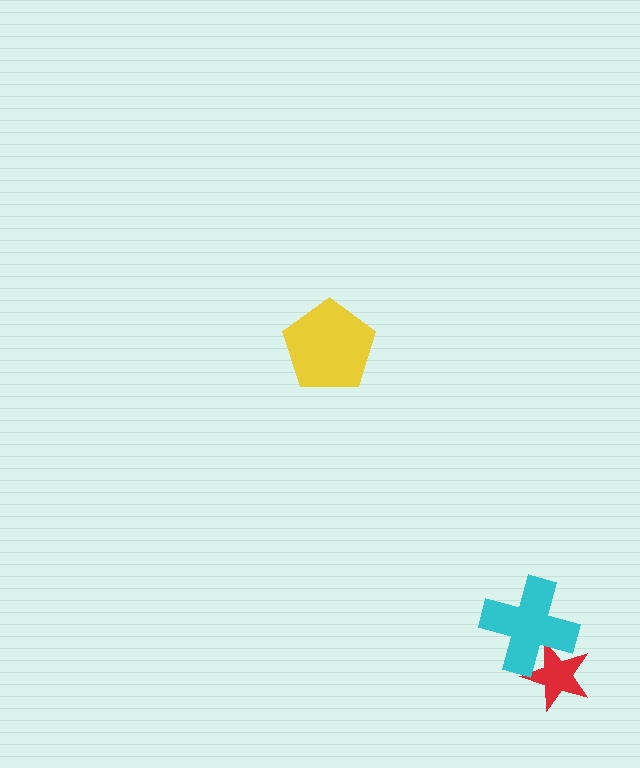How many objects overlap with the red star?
1 object overlaps with the red star.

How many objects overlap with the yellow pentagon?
0 objects overlap with the yellow pentagon.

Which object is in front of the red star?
The cyan cross is in front of the red star.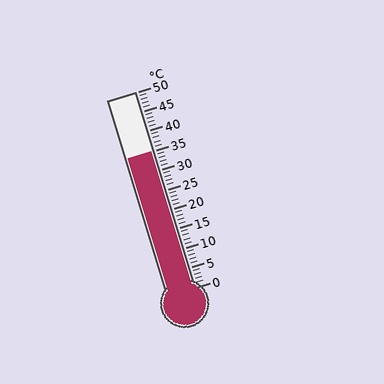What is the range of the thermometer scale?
The thermometer scale ranges from 0°C to 50°C.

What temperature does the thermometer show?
The thermometer shows approximately 35°C.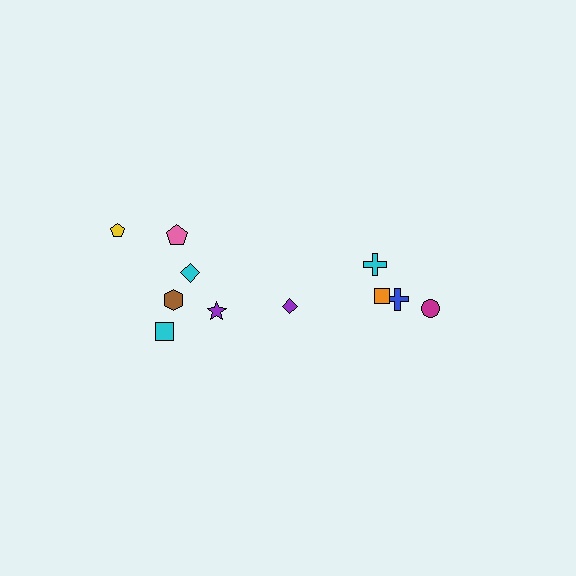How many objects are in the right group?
There are 4 objects.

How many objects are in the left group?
There are 7 objects.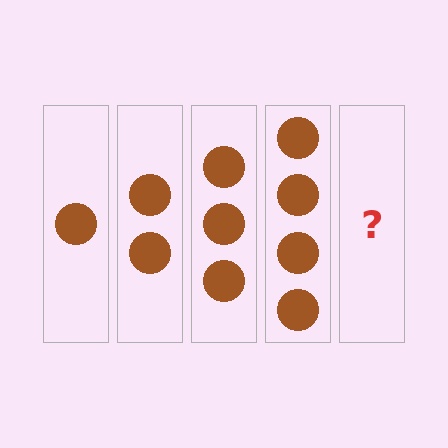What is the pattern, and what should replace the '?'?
The pattern is that each step adds one more circle. The '?' should be 5 circles.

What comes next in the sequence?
The next element should be 5 circles.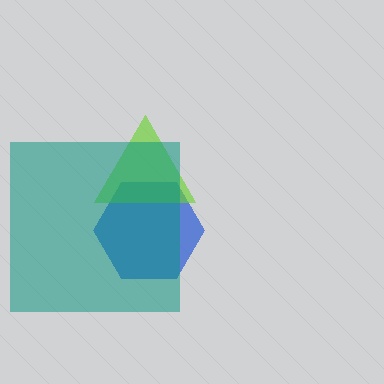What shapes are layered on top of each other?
The layered shapes are: a blue hexagon, a lime triangle, a teal square.